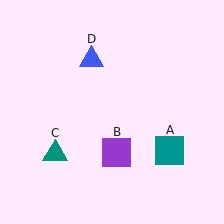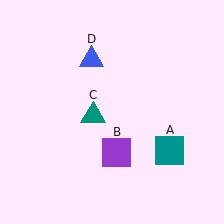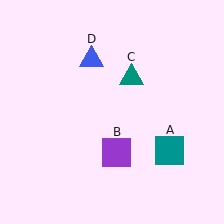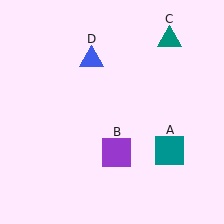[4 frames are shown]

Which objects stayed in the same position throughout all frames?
Teal square (object A) and purple square (object B) and blue triangle (object D) remained stationary.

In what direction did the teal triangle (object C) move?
The teal triangle (object C) moved up and to the right.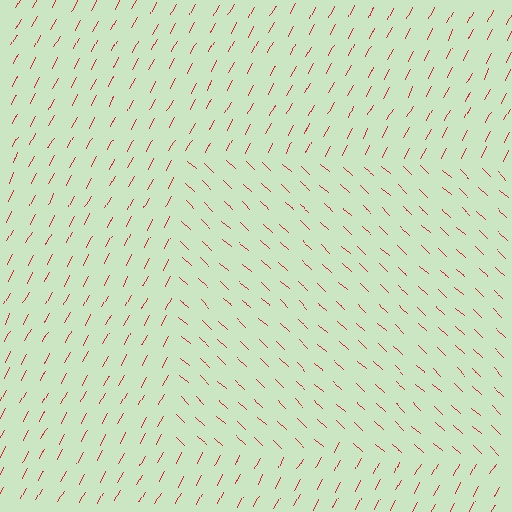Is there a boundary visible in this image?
Yes, there is a texture boundary formed by a change in line orientation.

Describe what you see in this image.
The image is filled with small red line segments. A rectangle region in the image has lines oriented differently from the surrounding lines, creating a visible texture boundary.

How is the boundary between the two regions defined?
The boundary is defined purely by a change in line orientation (approximately 75 degrees difference). All lines are the same color and thickness.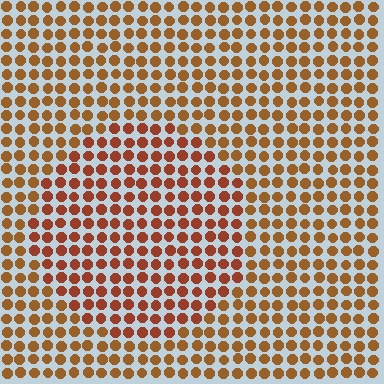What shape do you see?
I see a circle.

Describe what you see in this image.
The image is filled with small brown elements in a uniform arrangement. A circle-shaped region is visible where the elements are tinted to a slightly different hue, forming a subtle color boundary.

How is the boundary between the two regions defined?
The boundary is defined purely by a slight shift in hue (about 19 degrees). Spacing, size, and orientation are identical on both sides.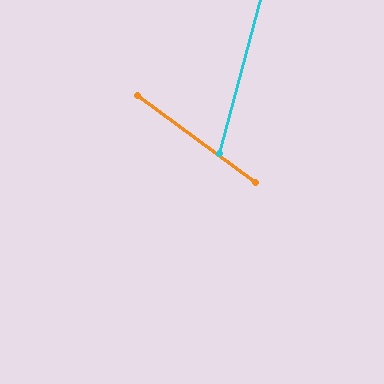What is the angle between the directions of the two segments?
Approximately 68 degrees.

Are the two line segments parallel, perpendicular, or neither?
Neither parallel nor perpendicular — they differ by about 68°.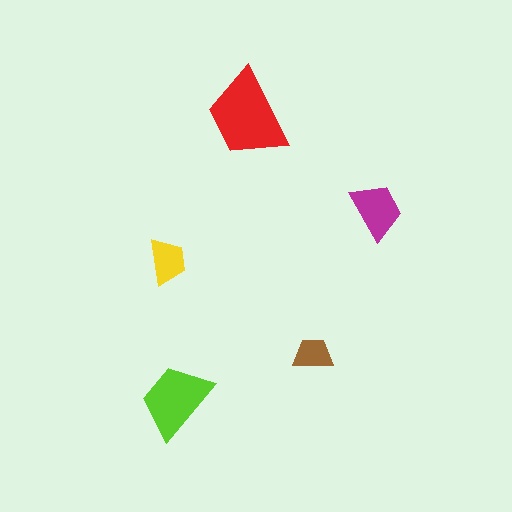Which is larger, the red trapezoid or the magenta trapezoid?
The red one.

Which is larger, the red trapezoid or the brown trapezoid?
The red one.